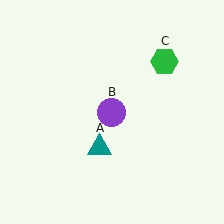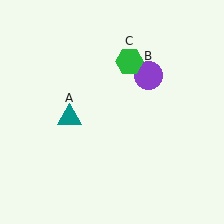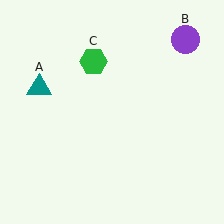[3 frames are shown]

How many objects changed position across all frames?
3 objects changed position: teal triangle (object A), purple circle (object B), green hexagon (object C).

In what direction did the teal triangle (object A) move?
The teal triangle (object A) moved up and to the left.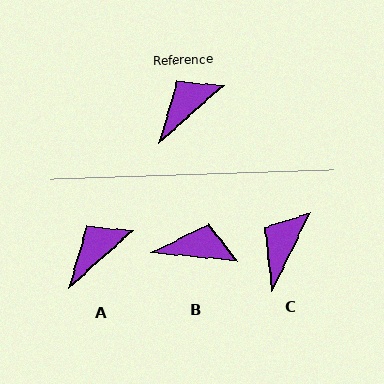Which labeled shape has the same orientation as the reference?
A.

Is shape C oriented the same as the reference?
No, it is off by about 23 degrees.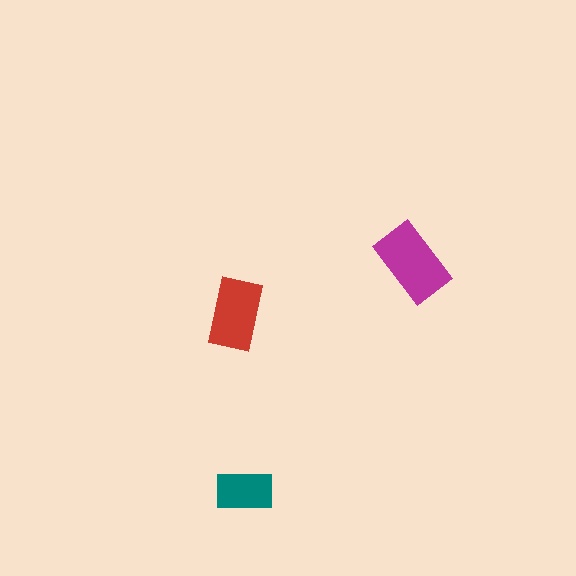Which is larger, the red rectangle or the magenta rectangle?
The magenta one.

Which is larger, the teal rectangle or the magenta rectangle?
The magenta one.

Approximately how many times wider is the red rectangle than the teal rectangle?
About 1.5 times wider.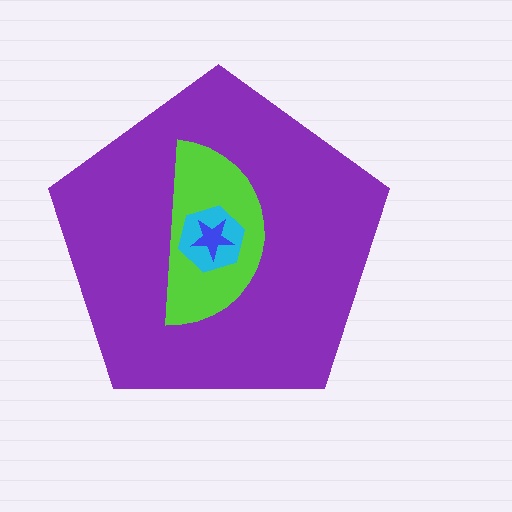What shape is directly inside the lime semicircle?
The cyan hexagon.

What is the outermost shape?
The purple pentagon.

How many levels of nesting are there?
4.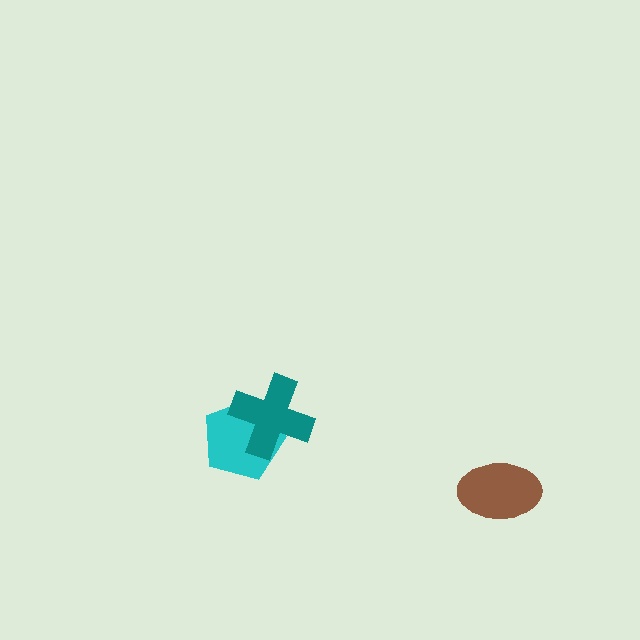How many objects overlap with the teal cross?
1 object overlaps with the teal cross.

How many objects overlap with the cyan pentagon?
1 object overlaps with the cyan pentagon.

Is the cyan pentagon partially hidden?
Yes, it is partially covered by another shape.